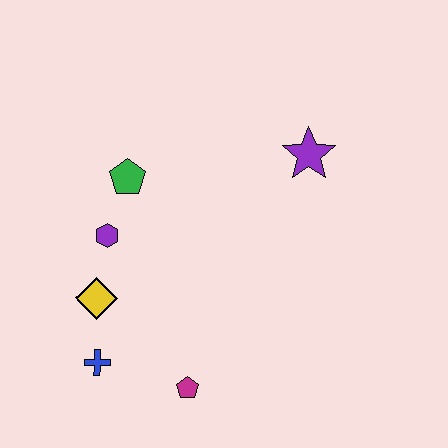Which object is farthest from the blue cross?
The purple star is farthest from the blue cross.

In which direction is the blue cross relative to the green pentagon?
The blue cross is below the green pentagon.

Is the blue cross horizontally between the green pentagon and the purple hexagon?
No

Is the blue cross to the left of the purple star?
Yes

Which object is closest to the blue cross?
The yellow diamond is closest to the blue cross.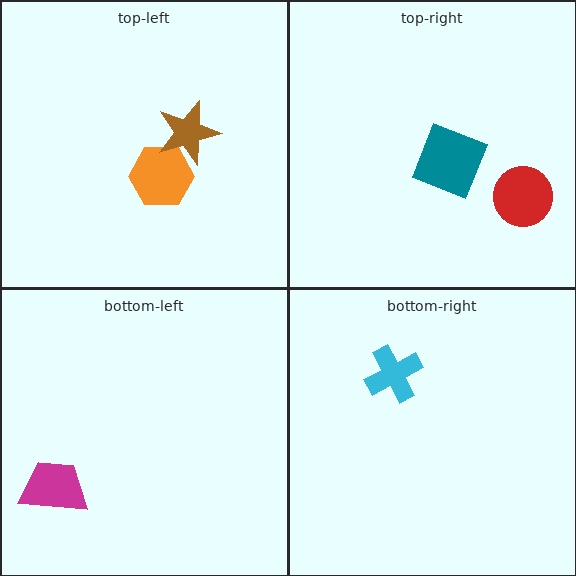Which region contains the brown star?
The top-left region.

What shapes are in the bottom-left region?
The magenta trapezoid.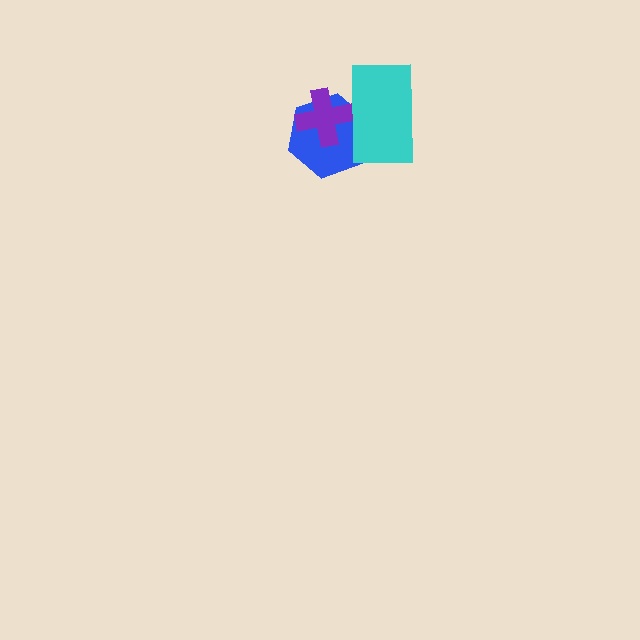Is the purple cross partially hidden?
Yes, it is partially covered by another shape.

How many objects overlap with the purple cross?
2 objects overlap with the purple cross.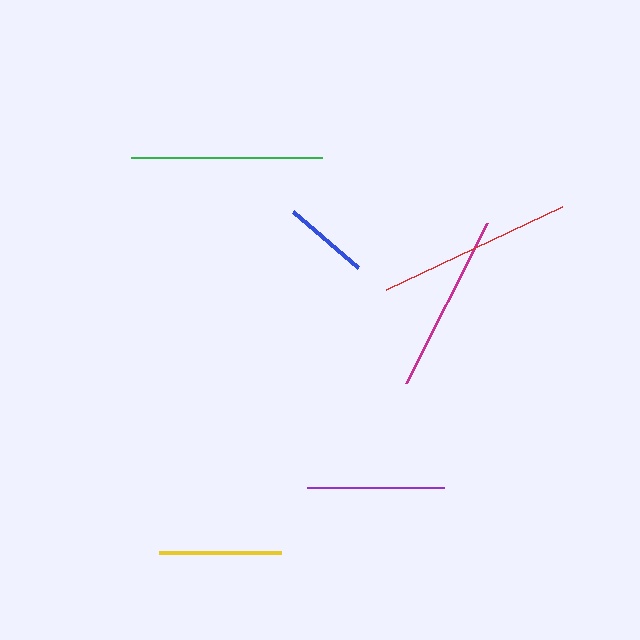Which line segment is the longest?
The red line is the longest at approximately 195 pixels.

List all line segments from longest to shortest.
From longest to shortest: red, green, magenta, purple, yellow, blue.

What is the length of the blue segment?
The blue segment is approximately 86 pixels long.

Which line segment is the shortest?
The blue line is the shortest at approximately 86 pixels.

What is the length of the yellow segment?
The yellow segment is approximately 122 pixels long.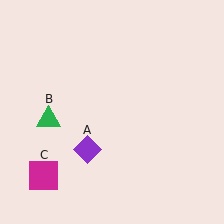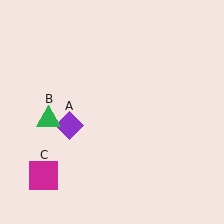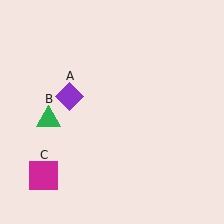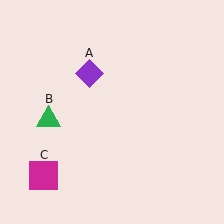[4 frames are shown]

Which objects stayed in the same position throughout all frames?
Green triangle (object B) and magenta square (object C) remained stationary.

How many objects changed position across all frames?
1 object changed position: purple diamond (object A).